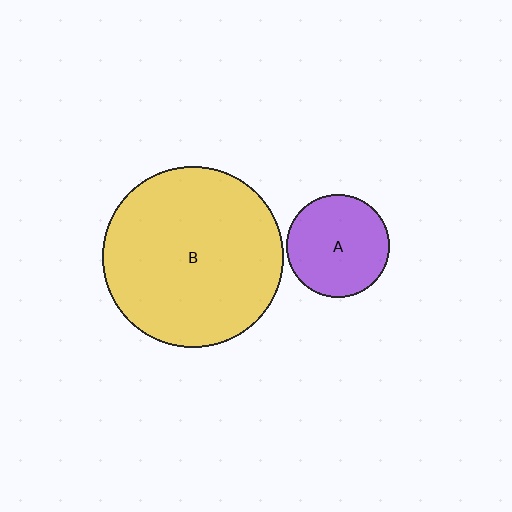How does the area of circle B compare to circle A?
Approximately 3.1 times.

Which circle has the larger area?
Circle B (yellow).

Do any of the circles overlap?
No, none of the circles overlap.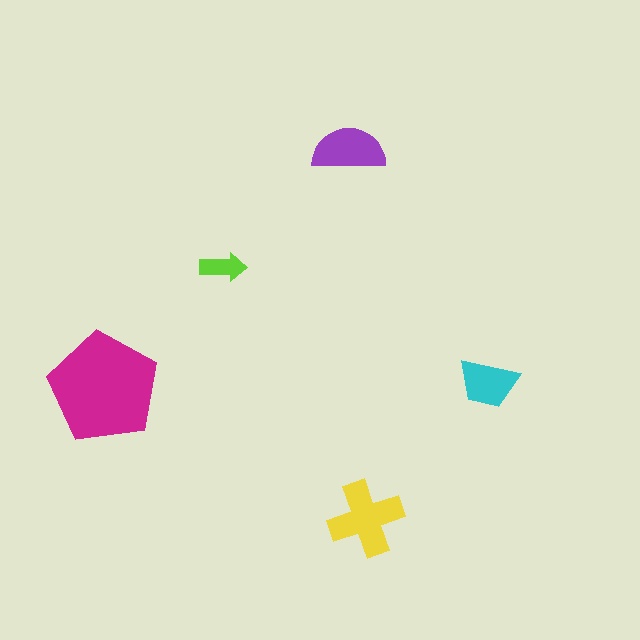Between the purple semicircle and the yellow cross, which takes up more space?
The yellow cross.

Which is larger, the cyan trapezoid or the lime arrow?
The cyan trapezoid.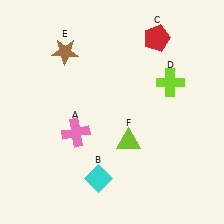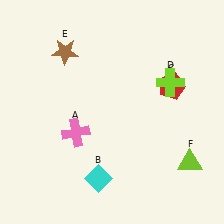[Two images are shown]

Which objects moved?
The objects that moved are: the red pentagon (C), the lime triangle (F).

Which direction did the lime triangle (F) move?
The lime triangle (F) moved right.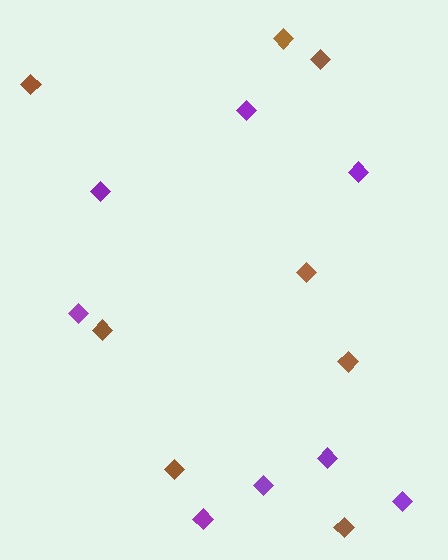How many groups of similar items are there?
There are 2 groups: one group of brown diamonds (8) and one group of purple diamonds (8).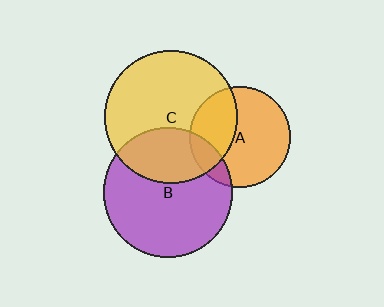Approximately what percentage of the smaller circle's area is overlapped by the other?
Approximately 35%.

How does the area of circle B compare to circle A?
Approximately 1.7 times.